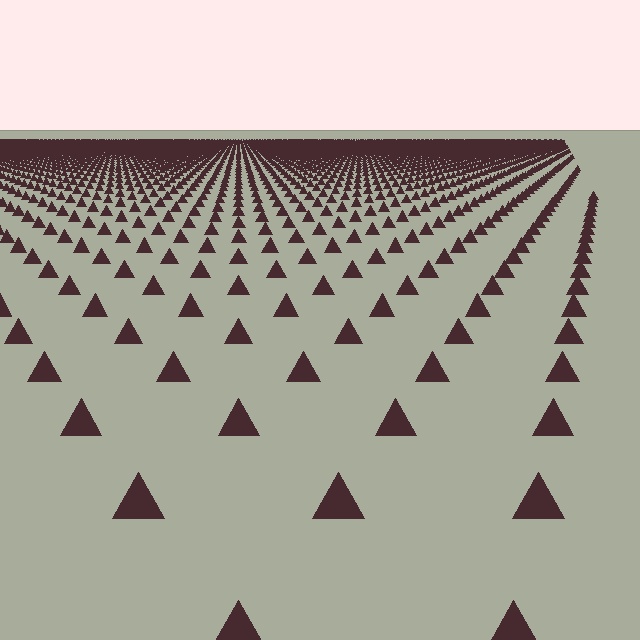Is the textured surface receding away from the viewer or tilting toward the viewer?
The surface is receding away from the viewer. Texture elements get smaller and denser toward the top.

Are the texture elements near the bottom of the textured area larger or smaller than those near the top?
Larger. Near the bottom, elements are closer to the viewer and appear at a bigger on-screen size.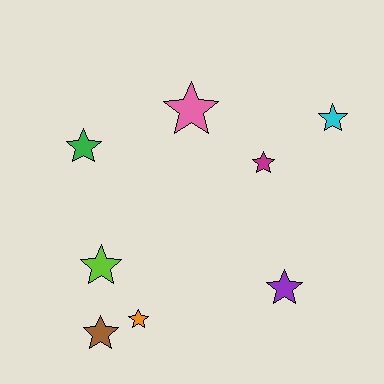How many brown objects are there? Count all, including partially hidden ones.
There is 1 brown object.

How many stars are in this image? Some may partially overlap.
There are 8 stars.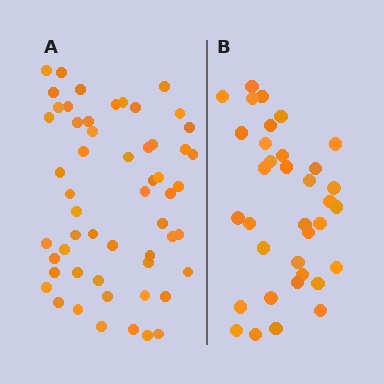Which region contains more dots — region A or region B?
Region A (the left region) has more dots.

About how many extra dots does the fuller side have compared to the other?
Region A has approximately 20 more dots than region B.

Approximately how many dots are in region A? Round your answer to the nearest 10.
About 60 dots. (The exact count is 55, which rounds to 60.)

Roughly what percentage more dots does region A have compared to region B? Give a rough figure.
About 55% more.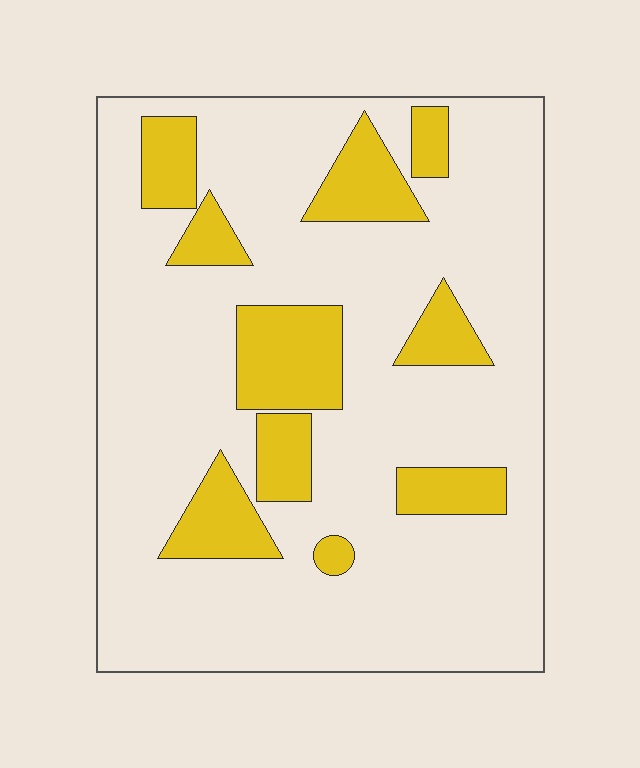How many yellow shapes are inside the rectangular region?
10.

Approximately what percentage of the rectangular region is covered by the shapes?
Approximately 20%.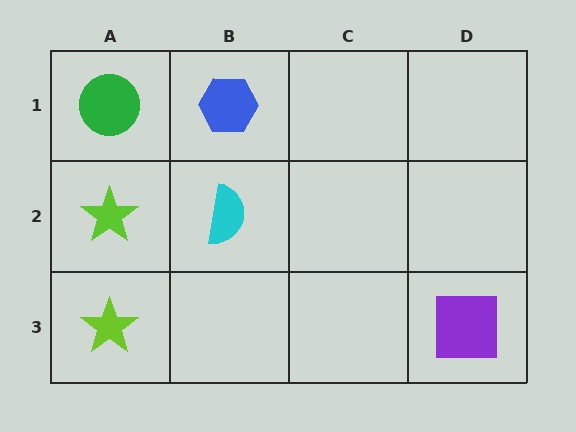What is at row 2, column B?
A cyan semicircle.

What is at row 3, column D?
A purple square.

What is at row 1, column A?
A green circle.